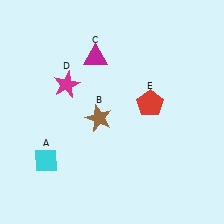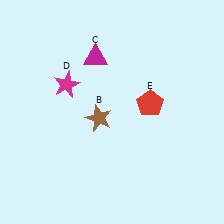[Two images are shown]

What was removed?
The cyan diamond (A) was removed in Image 2.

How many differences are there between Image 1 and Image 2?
There is 1 difference between the two images.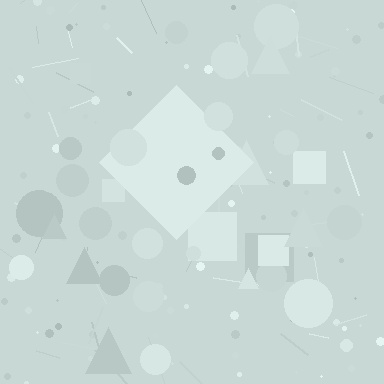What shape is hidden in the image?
A diamond is hidden in the image.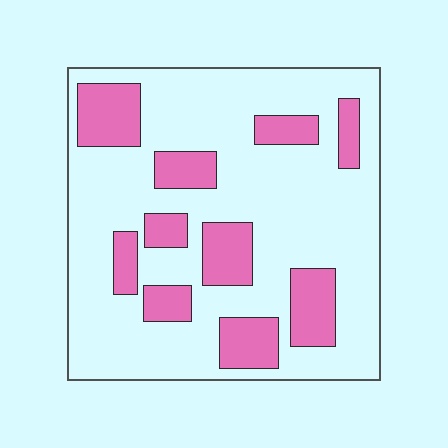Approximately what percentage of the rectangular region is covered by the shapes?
Approximately 25%.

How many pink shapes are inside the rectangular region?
10.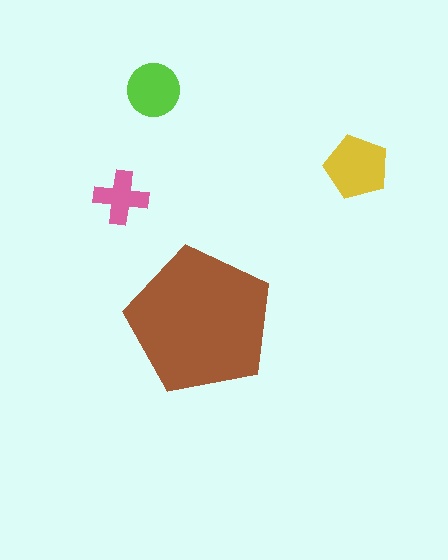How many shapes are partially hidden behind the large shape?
0 shapes are partially hidden.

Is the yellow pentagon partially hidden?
No, the yellow pentagon is fully visible.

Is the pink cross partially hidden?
No, the pink cross is fully visible.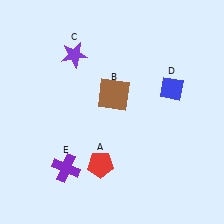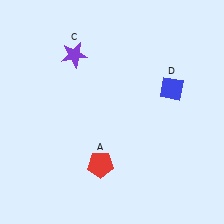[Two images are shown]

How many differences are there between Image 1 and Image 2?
There are 2 differences between the two images.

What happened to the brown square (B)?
The brown square (B) was removed in Image 2. It was in the top-right area of Image 1.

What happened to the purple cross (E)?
The purple cross (E) was removed in Image 2. It was in the bottom-left area of Image 1.